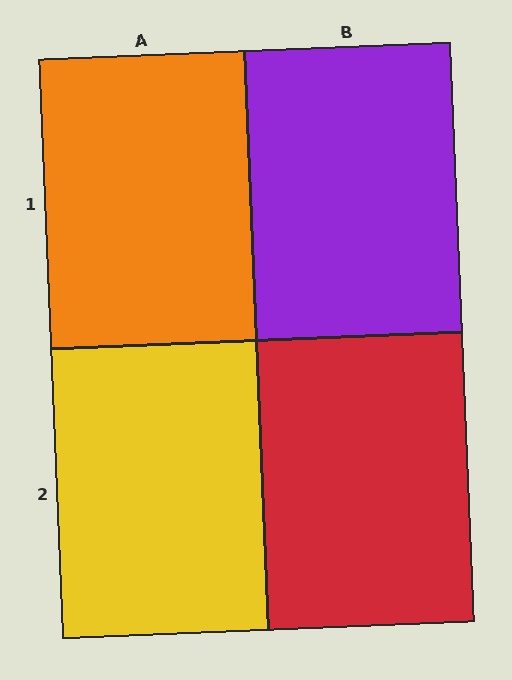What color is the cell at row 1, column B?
Purple.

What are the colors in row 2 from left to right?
Yellow, red.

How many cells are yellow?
1 cell is yellow.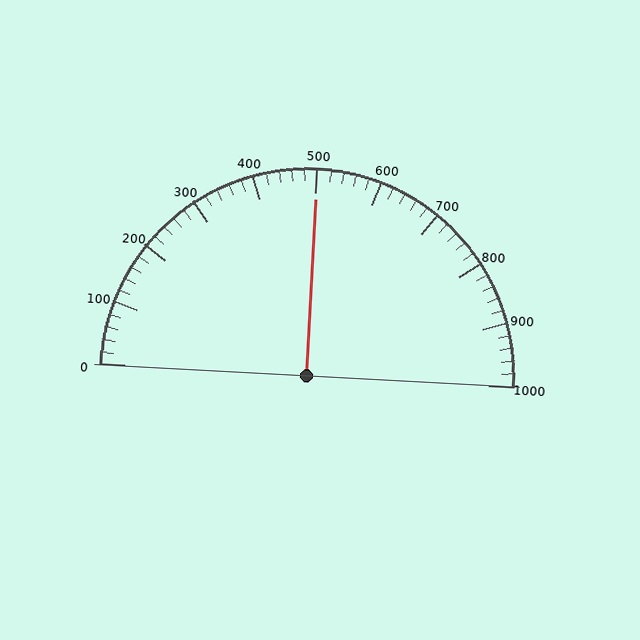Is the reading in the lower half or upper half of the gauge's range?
The reading is in the upper half of the range (0 to 1000).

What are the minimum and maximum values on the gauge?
The gauge ranges from 0 to 1000.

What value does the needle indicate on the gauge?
The needle indicates approximately 500.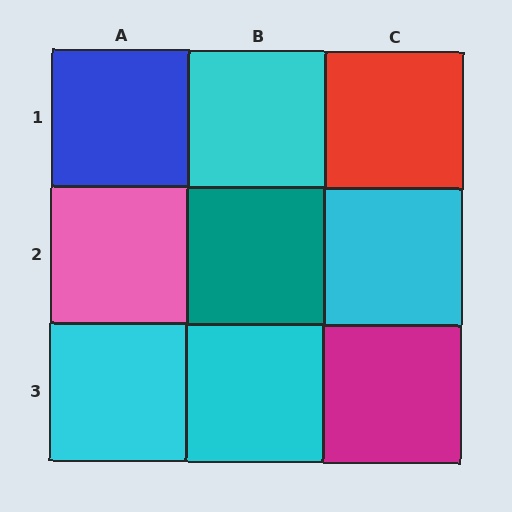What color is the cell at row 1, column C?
Red.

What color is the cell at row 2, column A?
Pink.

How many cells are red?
1 cell is red.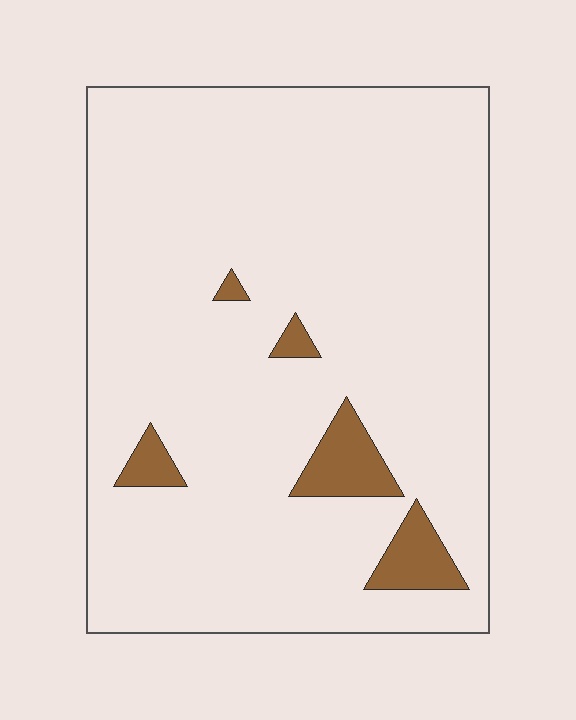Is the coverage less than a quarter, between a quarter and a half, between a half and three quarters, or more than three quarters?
Less than a quarter.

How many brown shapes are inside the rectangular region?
5.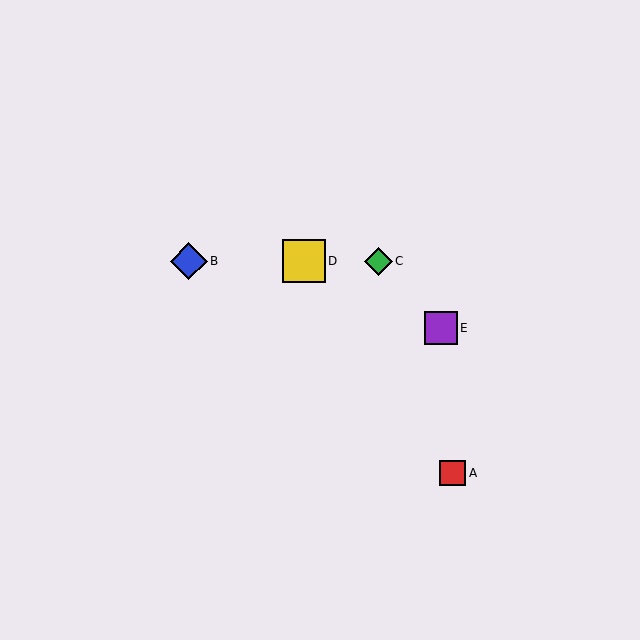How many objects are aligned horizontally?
3 objects (B, C, D) are aligned horizontally.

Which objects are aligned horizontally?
Objects B, C, D are aligned horizontally.